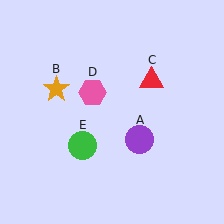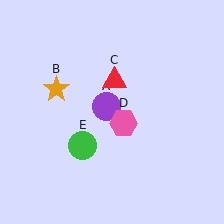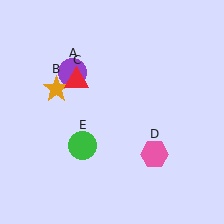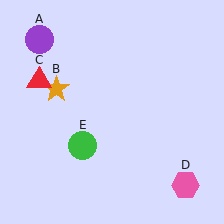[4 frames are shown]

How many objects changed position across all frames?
3 objects changed position: purple circle (object A), red triangle (object C), pink hexagon (object D).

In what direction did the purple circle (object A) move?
The purple circle (object A) moved up and to the left.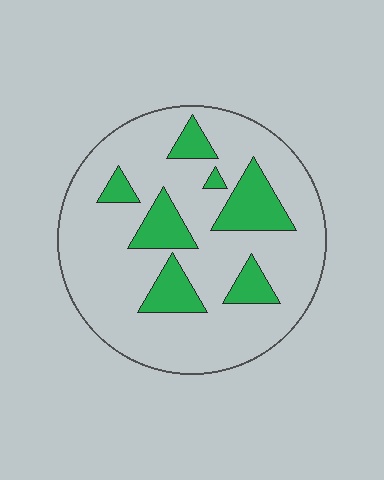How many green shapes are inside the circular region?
7.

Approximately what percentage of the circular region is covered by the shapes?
Approximately 20%.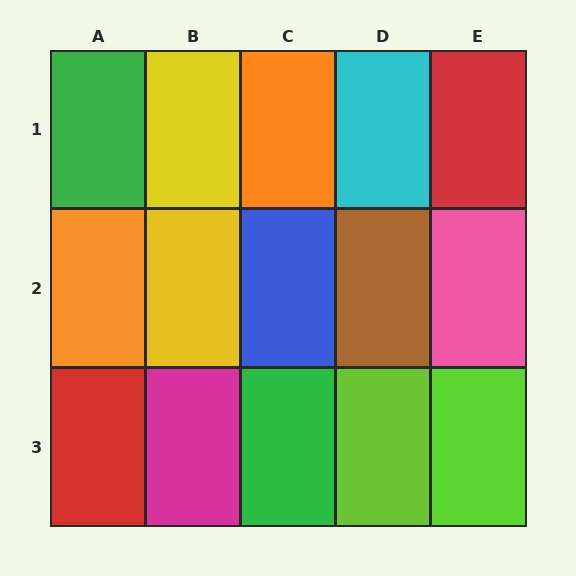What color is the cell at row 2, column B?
Yellow.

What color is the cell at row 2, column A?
Orange.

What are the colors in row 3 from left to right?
Red, magenta, green, lime, lime.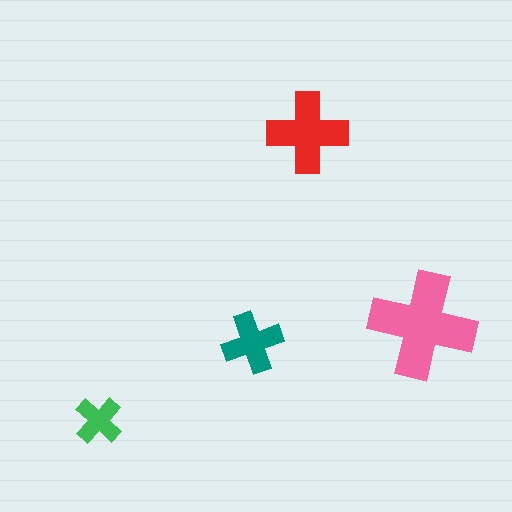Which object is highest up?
The red cross is topmost.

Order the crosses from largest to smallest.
the pink one, the red one, the teal one, the green one.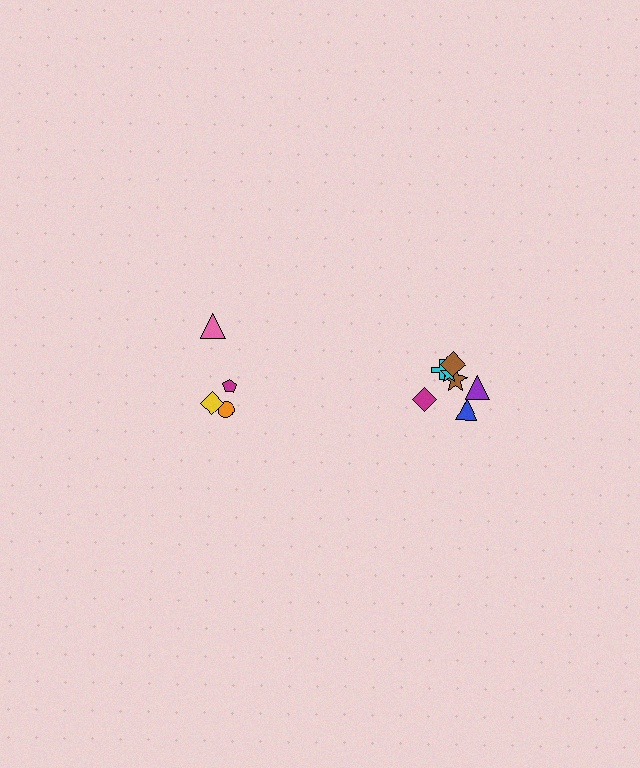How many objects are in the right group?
There are 7 objects.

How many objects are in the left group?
There are 4 objects.